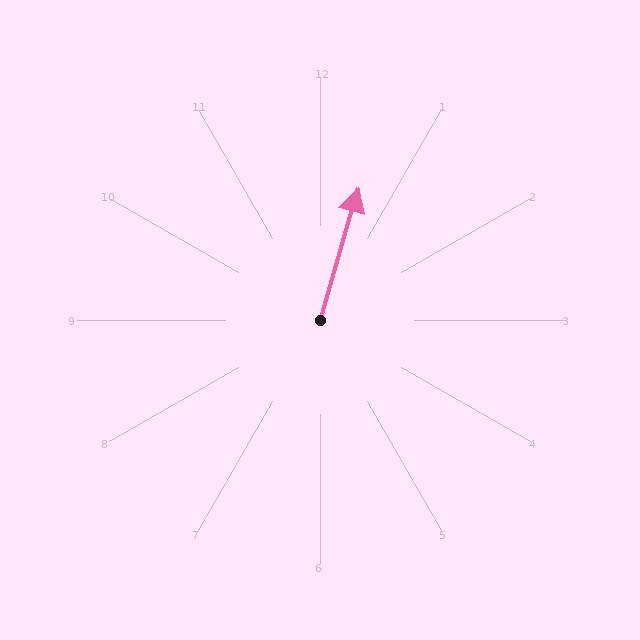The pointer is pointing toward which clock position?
Roughly 1 o'clock.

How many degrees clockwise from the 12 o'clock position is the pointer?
Approximately 16 degrees.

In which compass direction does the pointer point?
North.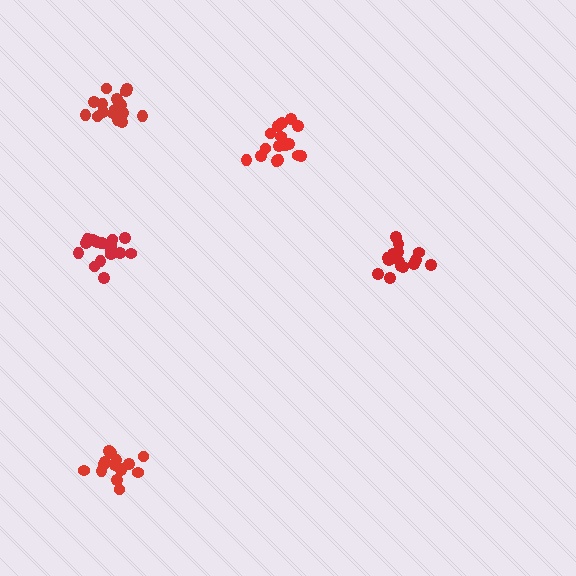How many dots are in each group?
Group 1: 15 dots, Group 2: 19 dots, Group 3: 15 dots, Group 4: 16 dots, Group 5: 16 dots (81 total).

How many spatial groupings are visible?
There are 5 spatial groupings.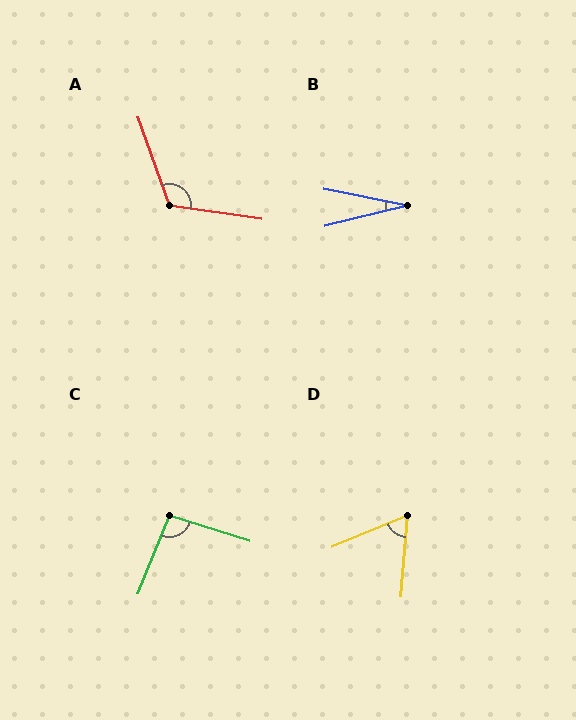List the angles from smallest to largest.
B (25°), D (63°), C (94°), A (118°).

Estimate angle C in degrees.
Approximately 94 degrees.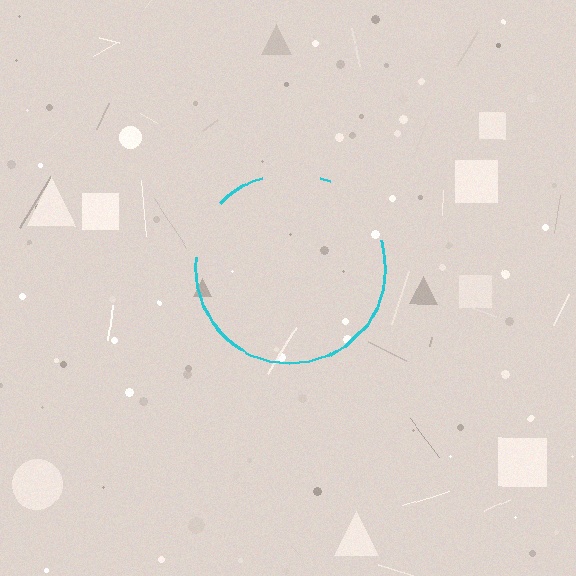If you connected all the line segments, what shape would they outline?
They would outline a circle.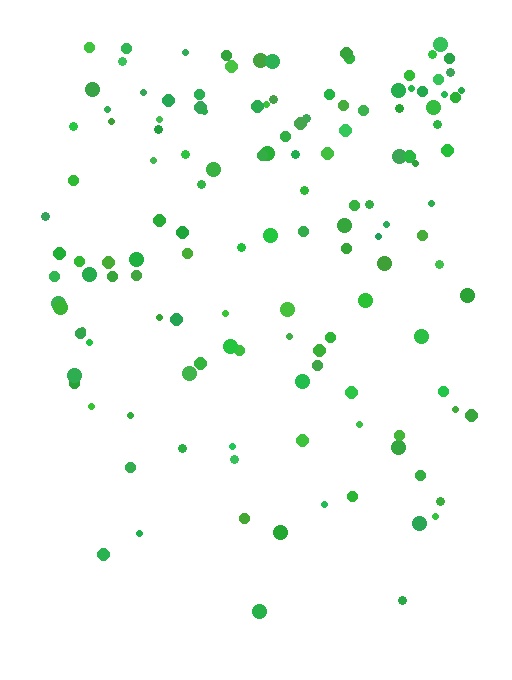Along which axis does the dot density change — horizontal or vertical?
Vertical.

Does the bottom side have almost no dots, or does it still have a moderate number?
Still a moderate number, just noticeably fewer than the top.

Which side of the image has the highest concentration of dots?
The top.